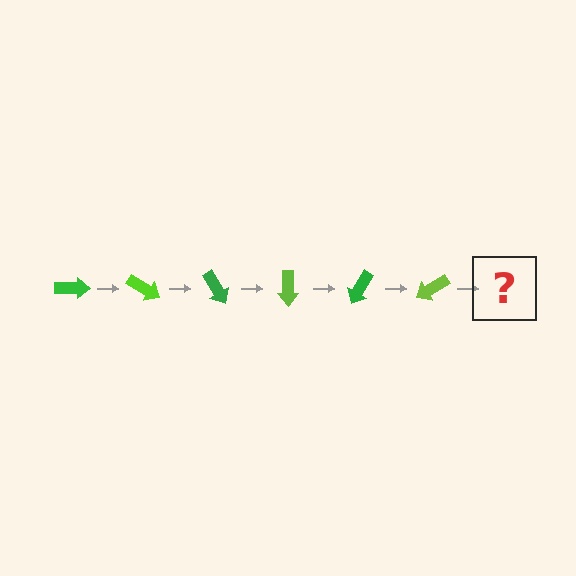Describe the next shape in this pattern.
It should be a green arrow, rotated 180 degrees from the start.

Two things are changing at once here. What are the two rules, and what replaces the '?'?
The two rules are that it rotates 30 degrees each step and the color cycles through green and lime. The '?' should be a green arrow, rotated 180 degrees from the start.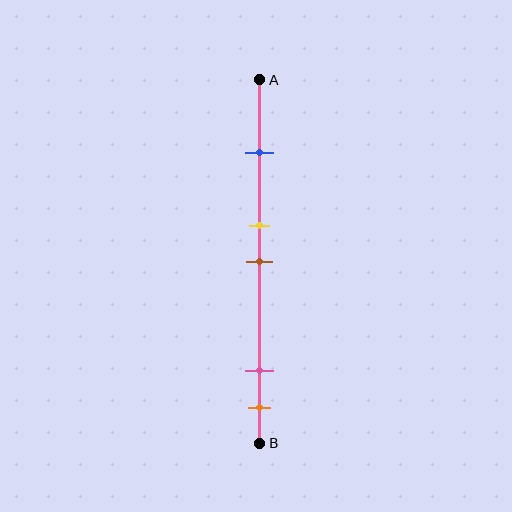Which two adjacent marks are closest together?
The yellow and brown marks are the closest adjacent pair.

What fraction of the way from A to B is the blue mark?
The blue mark is approximately 20% (0.2) of the way from A to B.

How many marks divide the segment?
There are 5 marks dividing the segment.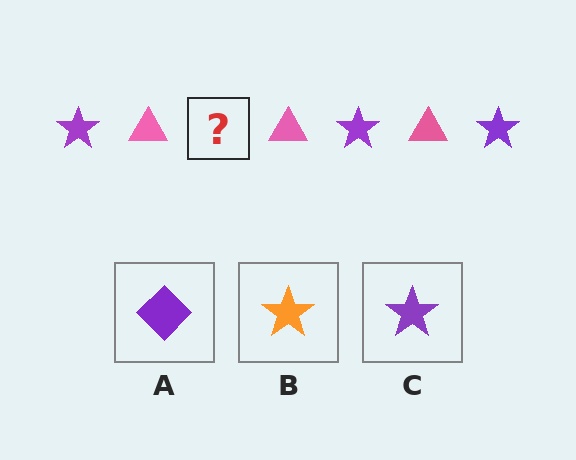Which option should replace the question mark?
Option C.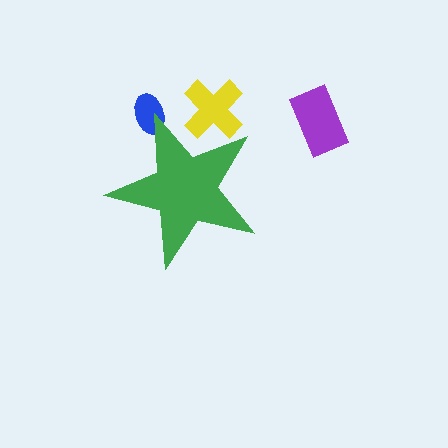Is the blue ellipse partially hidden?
Yes, the blue ellipse is partially hidden behind the green star.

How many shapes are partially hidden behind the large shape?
2 shapes are partially hidden.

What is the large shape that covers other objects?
A green star.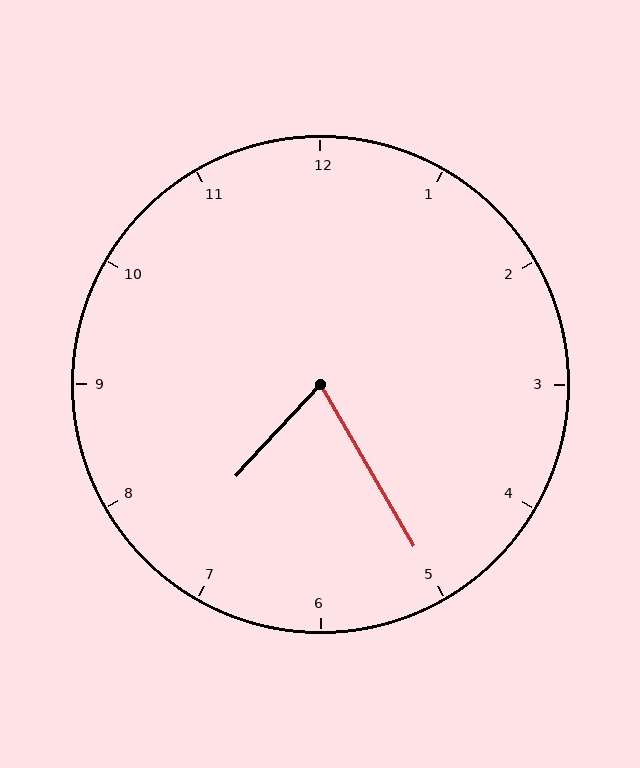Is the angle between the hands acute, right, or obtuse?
It is acute.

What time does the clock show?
7:25.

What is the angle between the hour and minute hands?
Approximately 72 degrees.